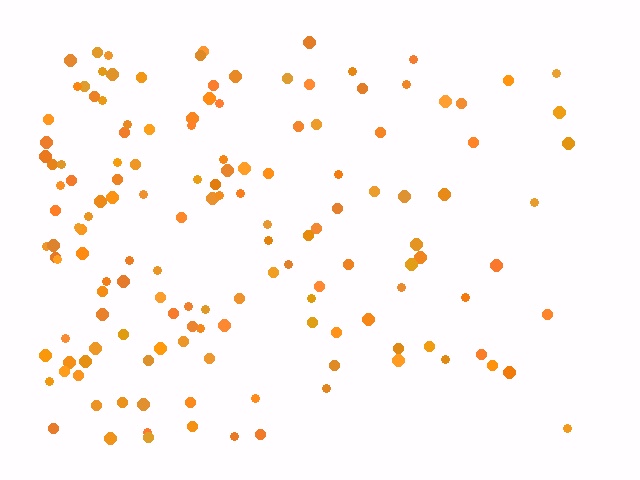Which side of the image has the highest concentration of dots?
The left.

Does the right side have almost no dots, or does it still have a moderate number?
Still a moderate number, just noticeably fewer than the left.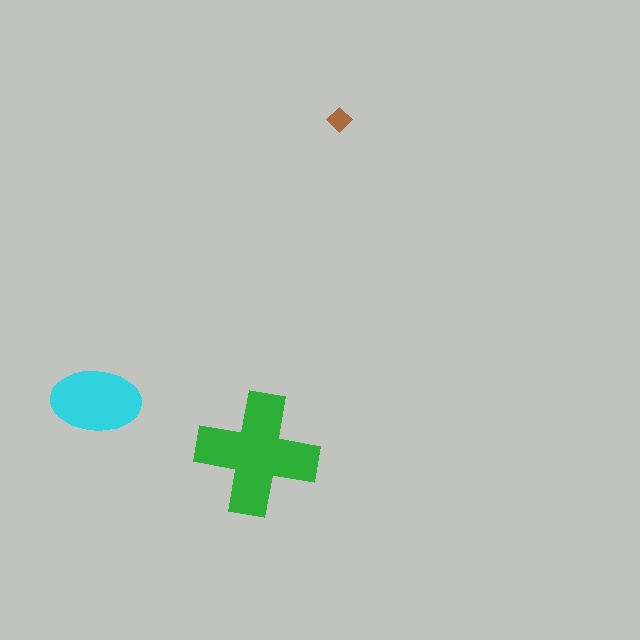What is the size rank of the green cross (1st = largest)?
1st.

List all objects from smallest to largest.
The brown diamond, the cyan ellipse, the green cross.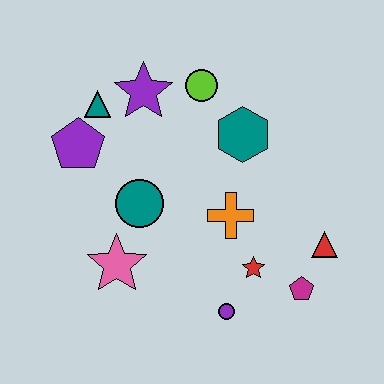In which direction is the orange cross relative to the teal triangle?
The orange cross is to the right of the teal triangle.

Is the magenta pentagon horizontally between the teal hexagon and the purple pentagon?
No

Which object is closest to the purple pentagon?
The teal triangle is closest to the purple pentagon.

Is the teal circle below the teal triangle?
Yes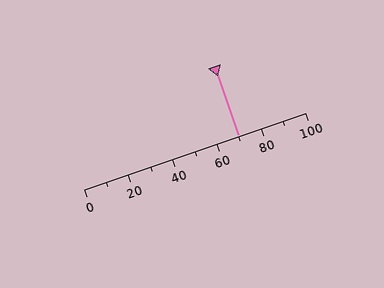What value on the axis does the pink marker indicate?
The marker indicates approximately 70.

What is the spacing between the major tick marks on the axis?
The major ticks are spaced 20 apart.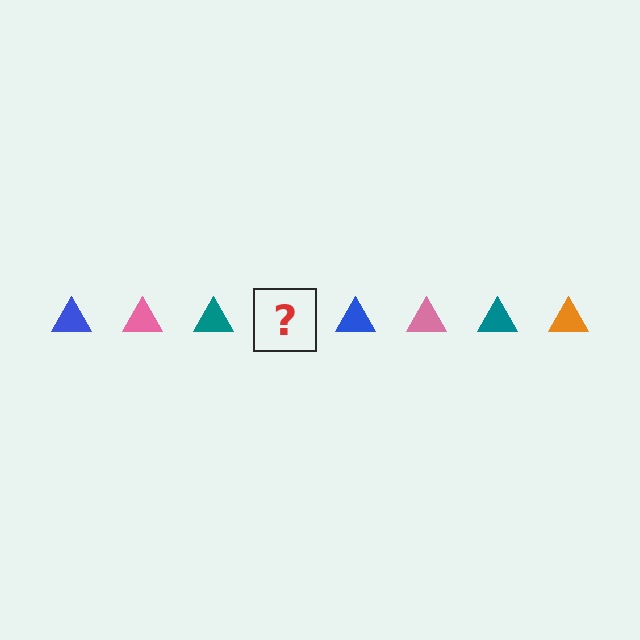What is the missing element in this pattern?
The missing element is an orange triangle.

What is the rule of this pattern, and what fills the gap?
The rule is that the pattern cycles through blue, pink, teal, orange triangles. The gap should be filled with an orange triangle.